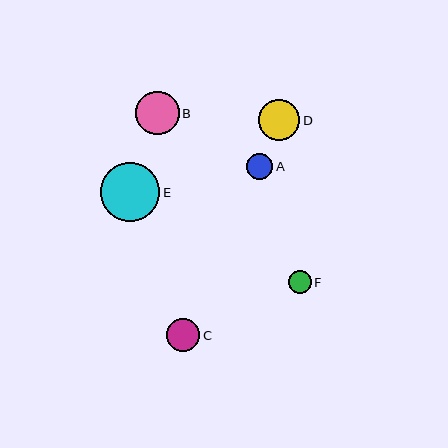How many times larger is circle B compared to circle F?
Circle B is approximately 1.9 times the size of circle F.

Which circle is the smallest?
Circle F is the smallest with a size of approximately 23 pixels.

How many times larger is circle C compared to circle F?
Circle C is approximately 1.5 times the size of circle F.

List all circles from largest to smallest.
From largest to smallest: E, B, D, C, A, F.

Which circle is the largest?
Circle E is the largest with a size of approximately 59 pixels.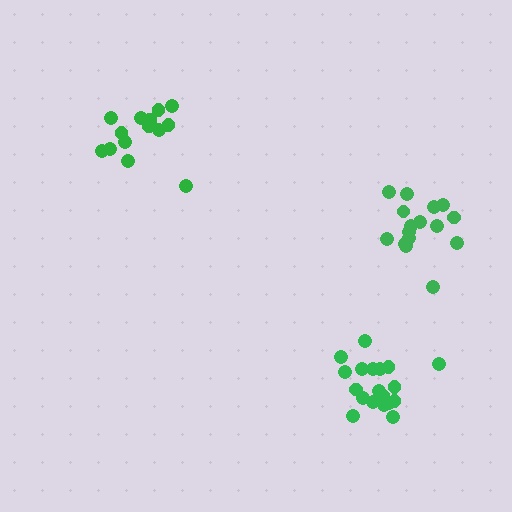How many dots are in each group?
Group 1: 19 dots, Group 2: 16 dots, Group 3: 15 dots (50 total).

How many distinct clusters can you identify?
There are 3 distinct clusters.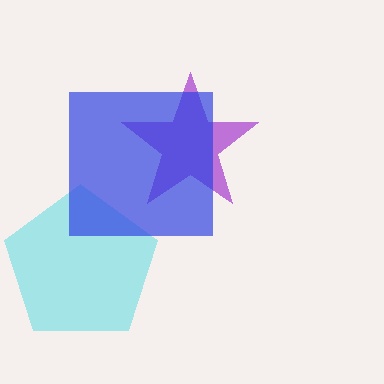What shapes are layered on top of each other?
The layered shapes are: a cyan pentagon, a purple star, a blue square.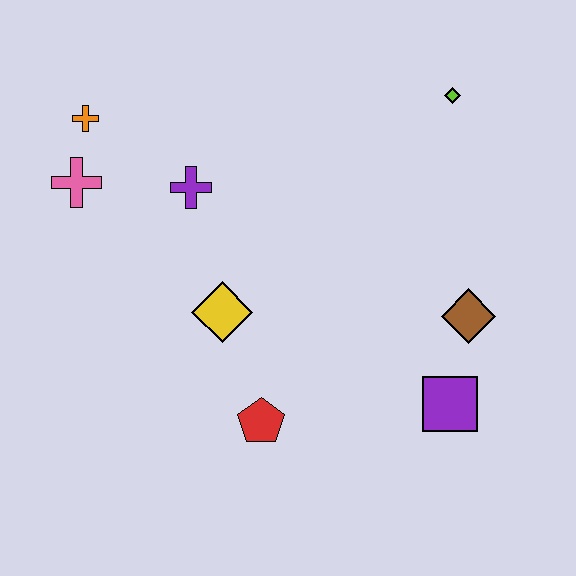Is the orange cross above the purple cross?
Yes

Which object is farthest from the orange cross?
The purple square is farthest from the orange cross.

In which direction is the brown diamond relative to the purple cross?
The brown diamond is to the right of the purple cross.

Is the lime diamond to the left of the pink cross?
No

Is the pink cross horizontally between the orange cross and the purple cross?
No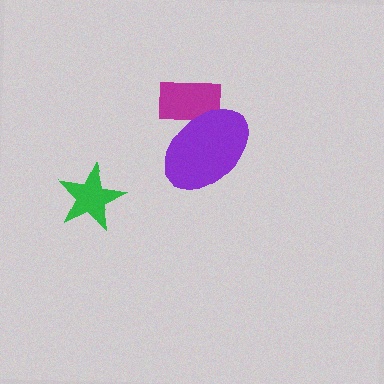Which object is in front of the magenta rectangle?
The purple ellipse is in front of the magenta rectangle.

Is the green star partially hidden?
No, no other shape covers it.